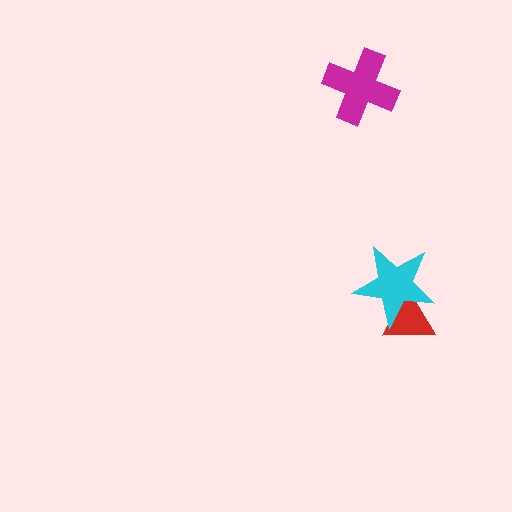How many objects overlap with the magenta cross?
0 objects overlap with the magenta cross.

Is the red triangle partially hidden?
Yes, it is partially covered by another shape.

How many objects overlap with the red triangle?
1 object overlaps with the red triangle.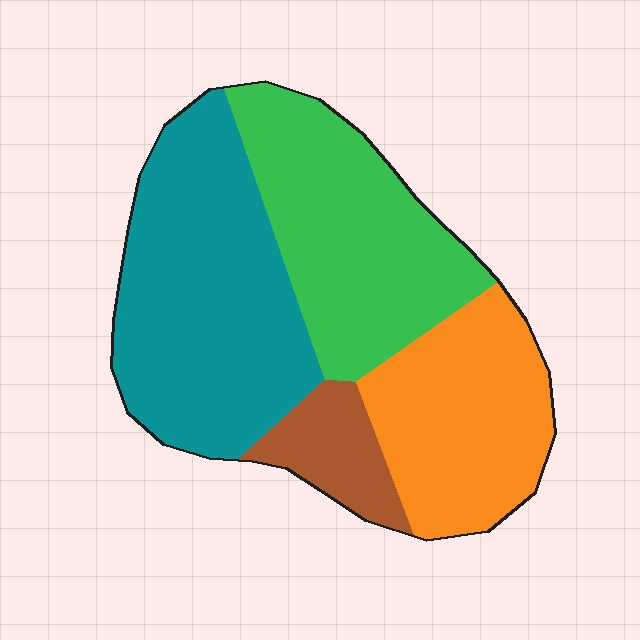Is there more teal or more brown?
Teal.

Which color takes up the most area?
Teal, at roughly 35%.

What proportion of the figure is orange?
Orange covers around 25% of the figure.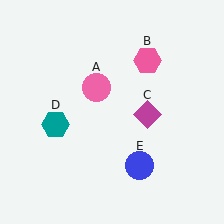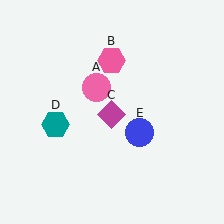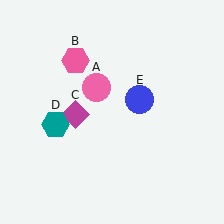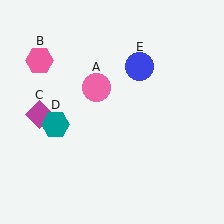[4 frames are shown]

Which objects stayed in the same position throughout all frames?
Pink circle (object A) and teal hexagon (object D) remained stationary.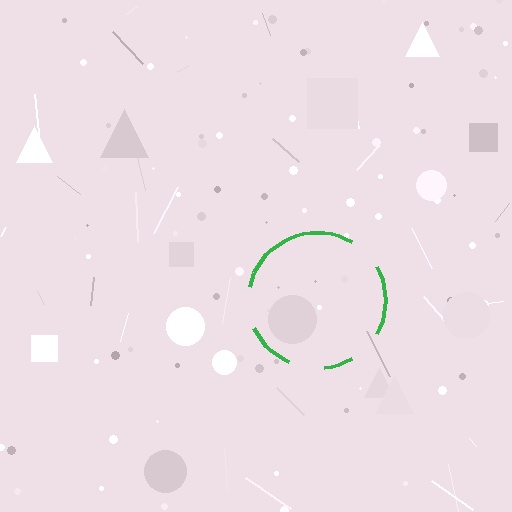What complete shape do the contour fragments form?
The contour fragments form a circle.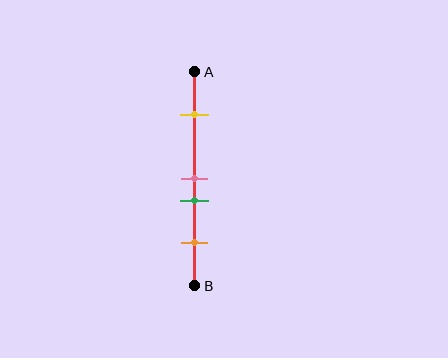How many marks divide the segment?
There are 4 marks dividing the segment.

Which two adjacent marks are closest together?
The pink and green marks are the closest adjacent pair.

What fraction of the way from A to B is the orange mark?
The orange mark is approximately 80% (0.8) of the way from A to B.